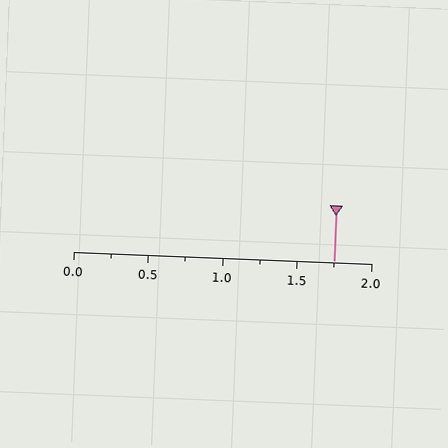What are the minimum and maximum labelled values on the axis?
The axis runs from 0.0 to 2.0.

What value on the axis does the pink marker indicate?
The marker indicates approximately 1.75.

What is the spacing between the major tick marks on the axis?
The major ticks are spaced 0.5 apart.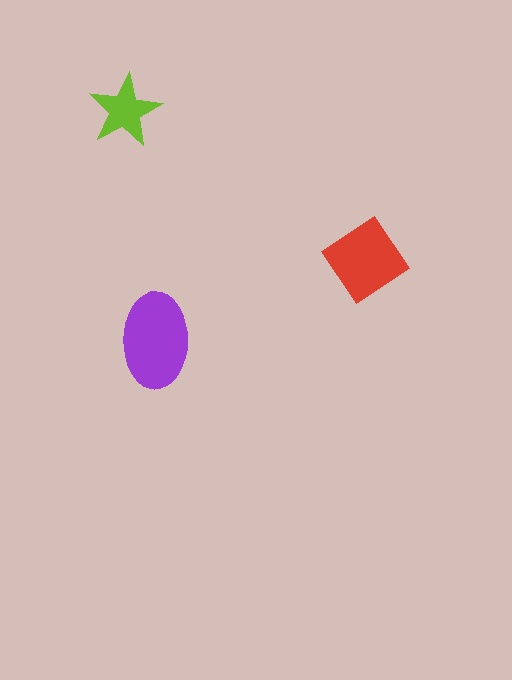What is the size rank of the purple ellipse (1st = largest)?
1st.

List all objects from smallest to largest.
The lime star, the red diamond, the purple ellipse.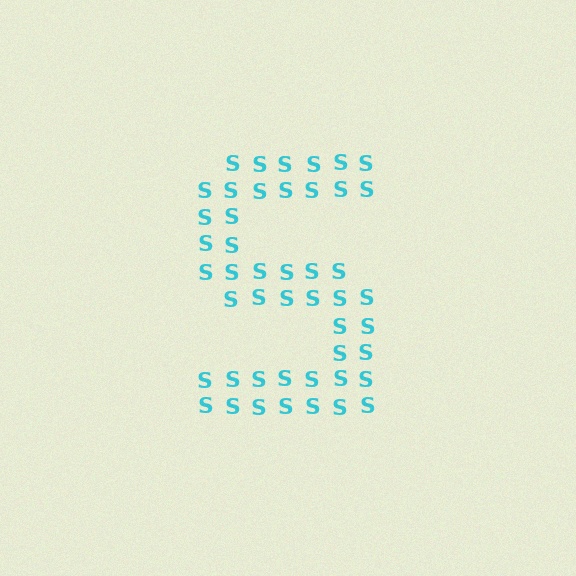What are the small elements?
The small elements are letter S's.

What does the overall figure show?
The overall figure shows the letter S.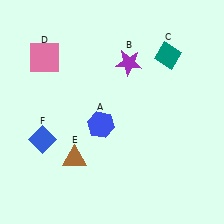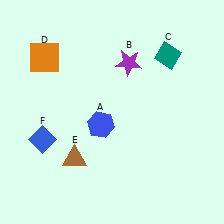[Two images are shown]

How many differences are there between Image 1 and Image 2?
There is 1 difference between the two images.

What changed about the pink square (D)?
In Image 1, D is pink. In Image 2, it changed to orange.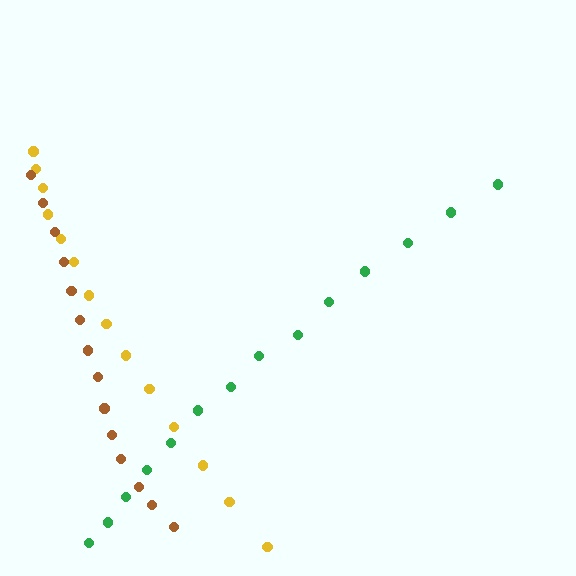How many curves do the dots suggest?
There are 3 distinct paths.